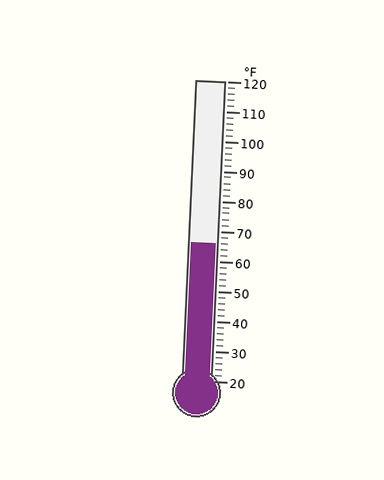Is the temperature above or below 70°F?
The temperature is below 70°F.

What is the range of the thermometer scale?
The thermometer scale ranges from 20°F to 120°F.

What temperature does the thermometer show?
The thermometer shows approximately 66°F.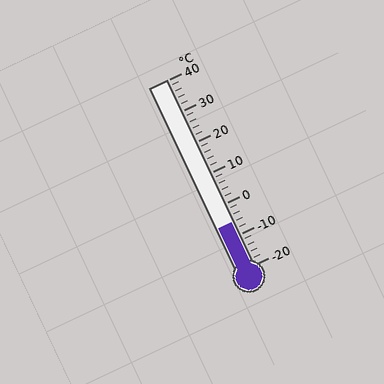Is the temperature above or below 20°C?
The temperature is below 20°C.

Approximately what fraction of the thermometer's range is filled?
The thermometer is filled to approximately 25% of its range.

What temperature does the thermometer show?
The thermometer shows approximately -6°C.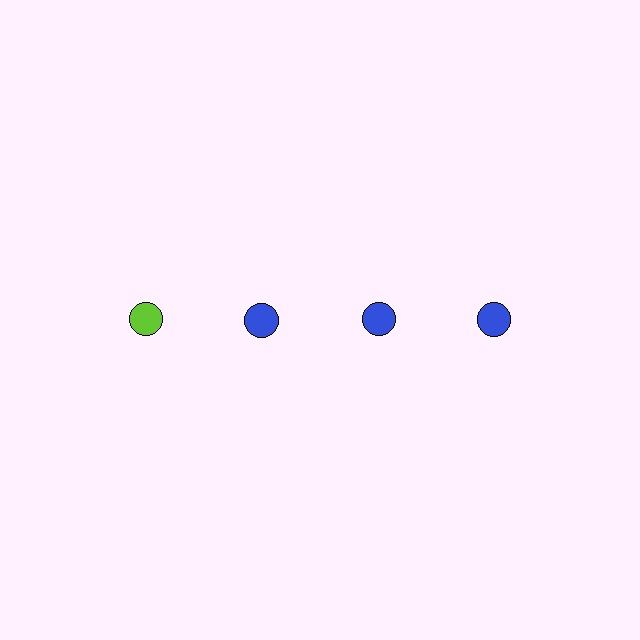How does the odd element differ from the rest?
It has a different color: lime instead of blue.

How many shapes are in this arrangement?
There are 4 shapes arranged in a grid pattern.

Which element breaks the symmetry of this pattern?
The lime circle in the top row, leftmost column breaks the symmetry. All other shapes are blue circles.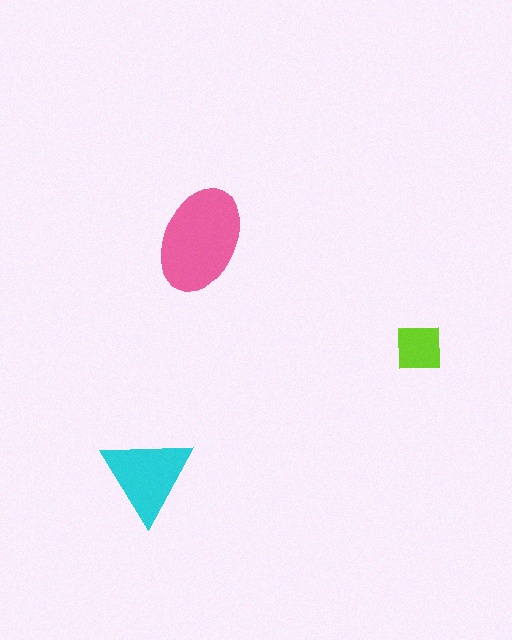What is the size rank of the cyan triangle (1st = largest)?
2nd.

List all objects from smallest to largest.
The lime square, the cyan triangle, the pink ellipse.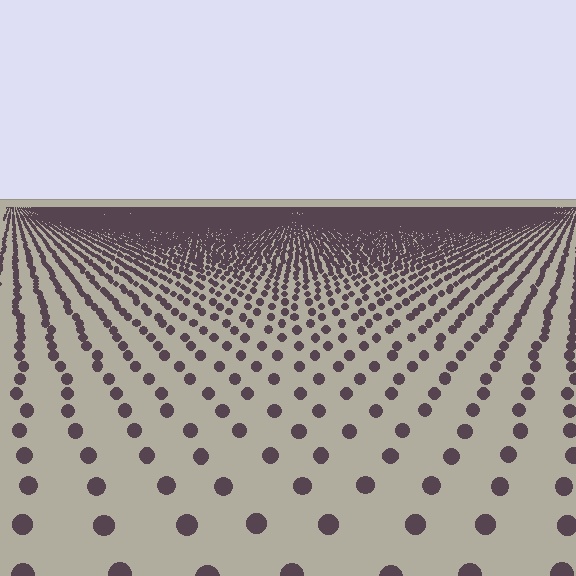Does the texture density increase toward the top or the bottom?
Density increases toward the top.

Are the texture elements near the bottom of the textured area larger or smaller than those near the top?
Larger. Near the bottom, elements are closer to the viewer and appear at a bigger on-screen size.